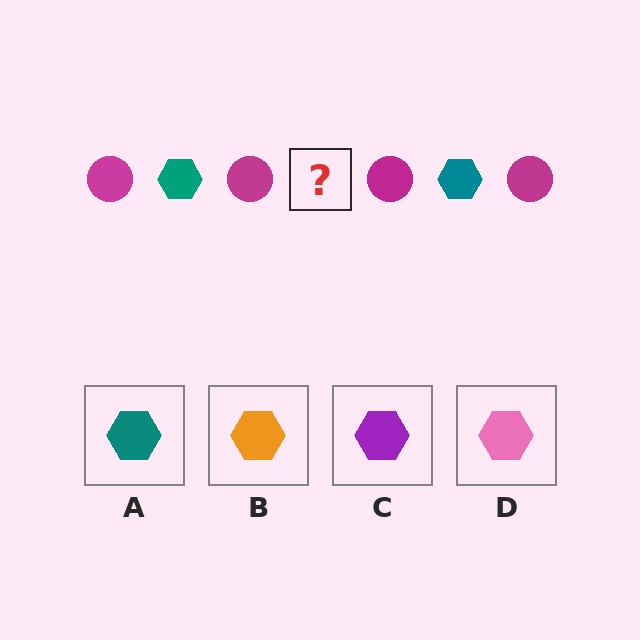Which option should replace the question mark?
Option A.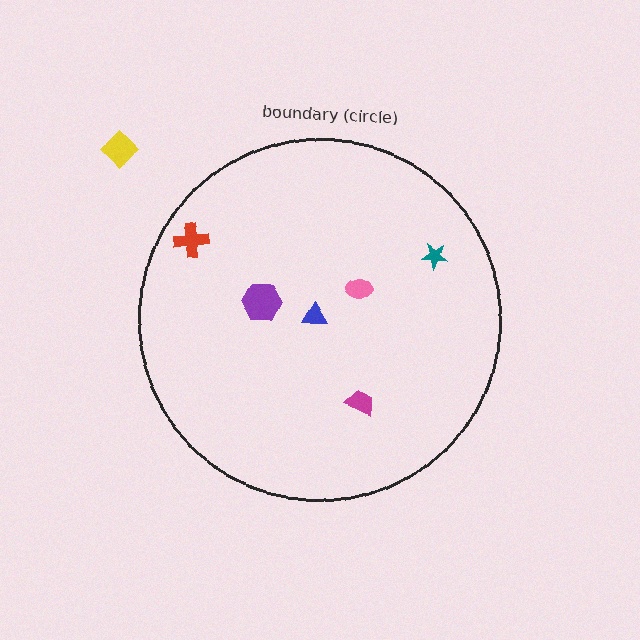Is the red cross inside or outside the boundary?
Inside.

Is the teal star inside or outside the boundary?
Inside.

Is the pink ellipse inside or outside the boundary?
Inside.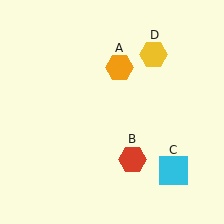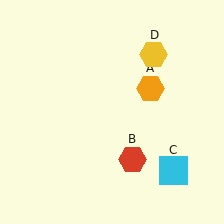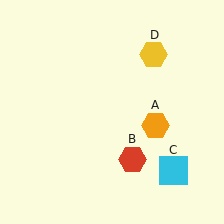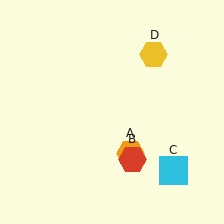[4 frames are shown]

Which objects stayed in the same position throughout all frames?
Red hexagon (object B) and cyan square (object C) and yellow hexagon (object D) remained stationary.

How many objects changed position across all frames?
1 object changed position: orange hexagon (object A).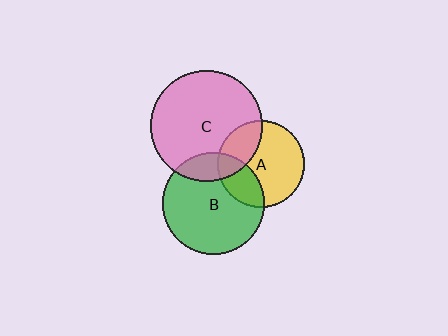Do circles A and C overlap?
Yes.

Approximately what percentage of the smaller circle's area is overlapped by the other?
Approximately 25%.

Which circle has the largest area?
Circle C (pink).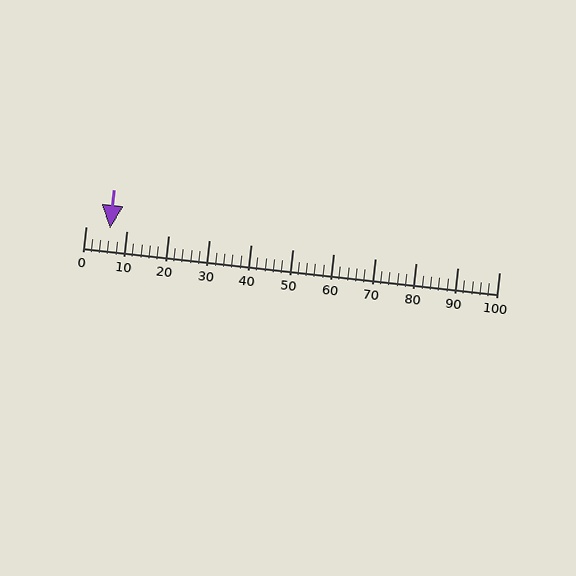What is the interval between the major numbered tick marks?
The major tick marks are spaced 10 units apart.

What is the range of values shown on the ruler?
The ruler shows values from 0 to 100.